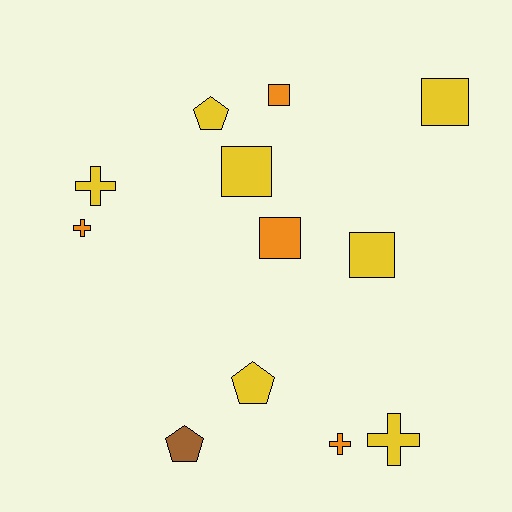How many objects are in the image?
There are 12 objects.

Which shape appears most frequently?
Square, with 5 objects.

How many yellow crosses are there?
There are 2 yellow crosses.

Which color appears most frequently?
Yellow, with 7 objects.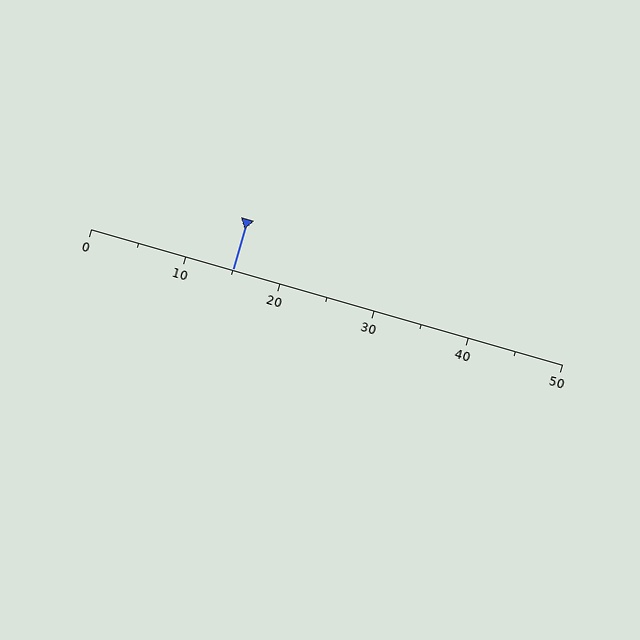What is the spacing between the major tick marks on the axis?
The major ticks are spaced 10 apart.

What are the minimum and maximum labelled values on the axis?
The axis runs from 0 to 50.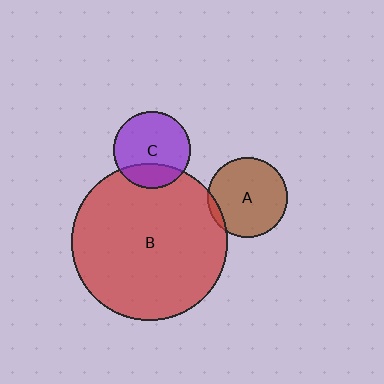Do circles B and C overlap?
Yes.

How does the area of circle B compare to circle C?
Approximately 4.1 times.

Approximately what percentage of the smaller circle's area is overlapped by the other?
Approximately 25%.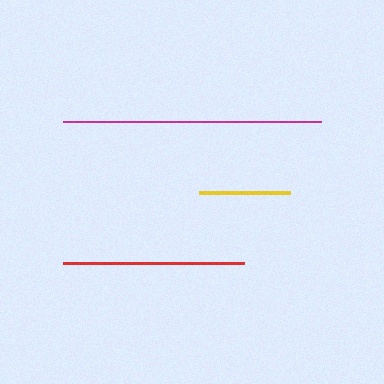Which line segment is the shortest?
The yellow line is the shortest at approximately 91 pixels.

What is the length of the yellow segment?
The yellow segment is approximately 91 pixels long.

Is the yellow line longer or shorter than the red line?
The red line is longer than the yellow line.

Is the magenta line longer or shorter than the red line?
The magenta line is longer than the red line.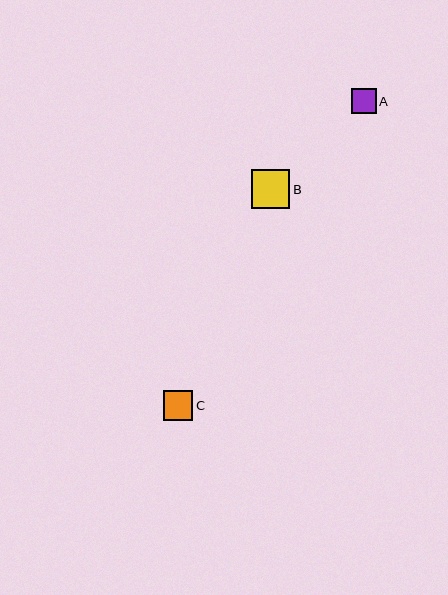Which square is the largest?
Square B is the largest with a size of approximately 38 pixels.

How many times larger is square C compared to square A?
Square C is approximately 1.2 times the size of square A.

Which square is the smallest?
Square A is the smallest with a size of approximately 25 pixels.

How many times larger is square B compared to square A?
Square B is approximately 1.6 times the size of square A.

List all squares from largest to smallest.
From largest to smallest: B, C, A.